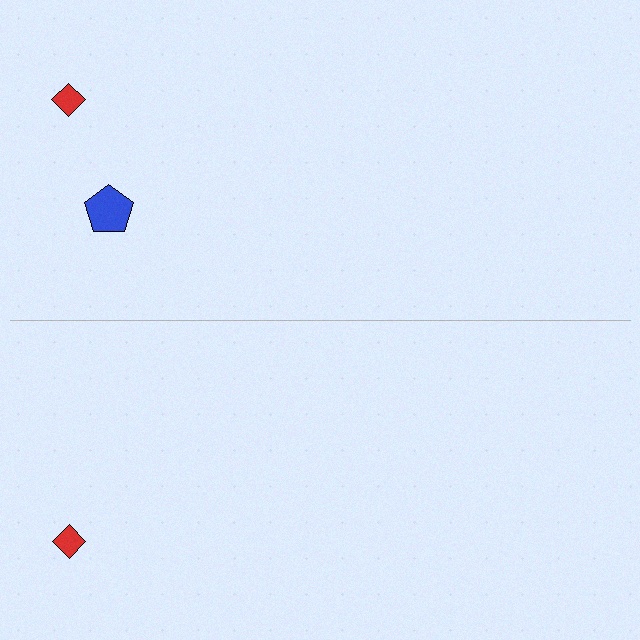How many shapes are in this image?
There are 3 shapes in this image.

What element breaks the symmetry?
A blue pentagon is missing from the bottom side.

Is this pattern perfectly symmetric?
No, the pattern is not perfectly symmetric. A blue pentagon is missing from the bottom side.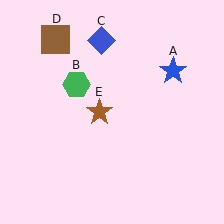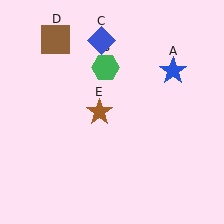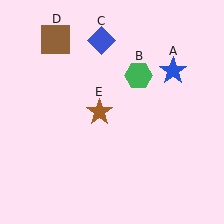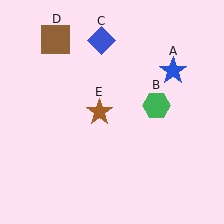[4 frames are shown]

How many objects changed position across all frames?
1 object changed position: green hexagon (object B).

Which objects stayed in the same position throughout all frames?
Blue star (object A) and blue diamond (object C) and brown square (object D) and brown star (object E) remained stationary.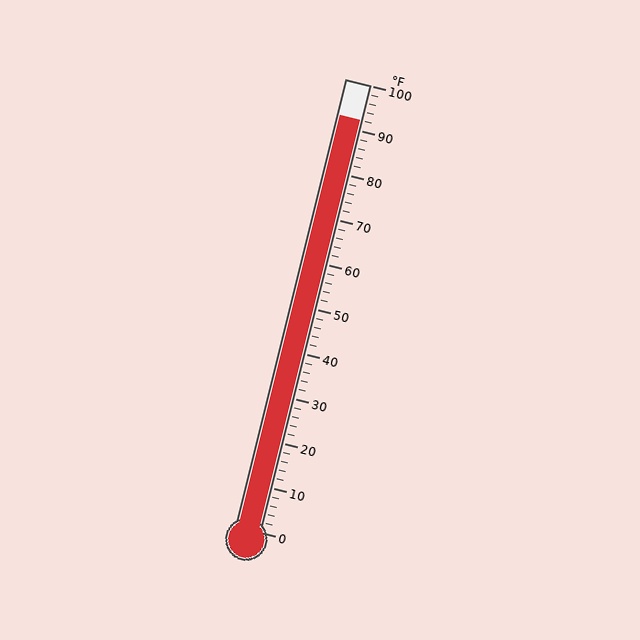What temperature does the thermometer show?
The thermometer shows approximately 92°F.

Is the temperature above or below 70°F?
The temperature is above 70°F.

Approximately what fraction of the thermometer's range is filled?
The thermometer is filled to approximately 90% of its range.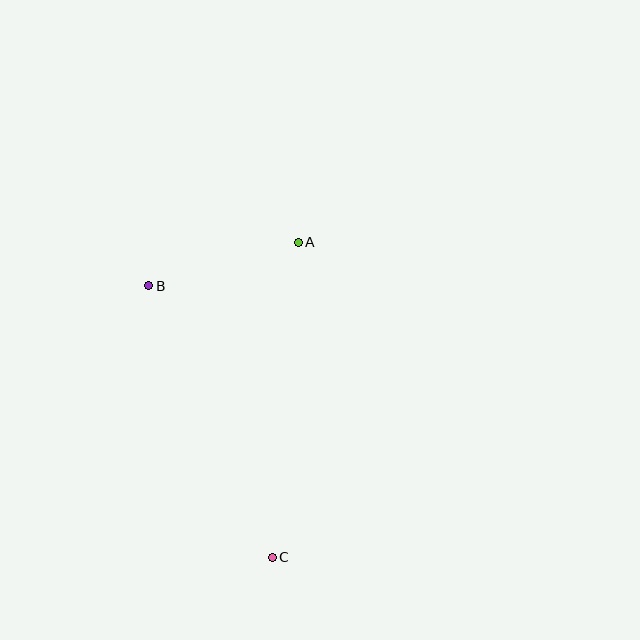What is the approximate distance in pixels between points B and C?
The distance between B and C is approximately 298 pixels.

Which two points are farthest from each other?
Points A and C are farthest from each other.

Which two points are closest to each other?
Points A and B are closest to each other.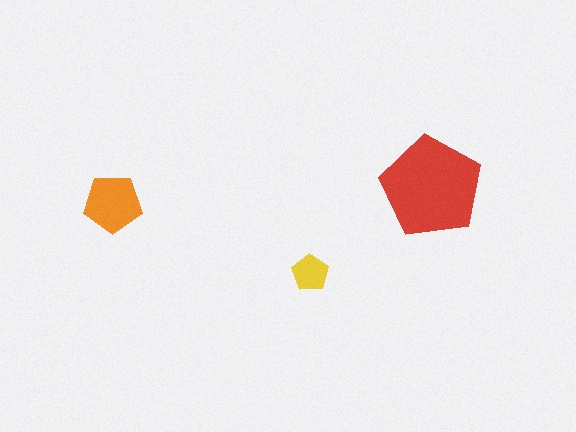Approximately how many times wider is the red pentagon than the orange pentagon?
About 1.5 times wider.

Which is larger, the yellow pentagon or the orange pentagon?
The orange one.